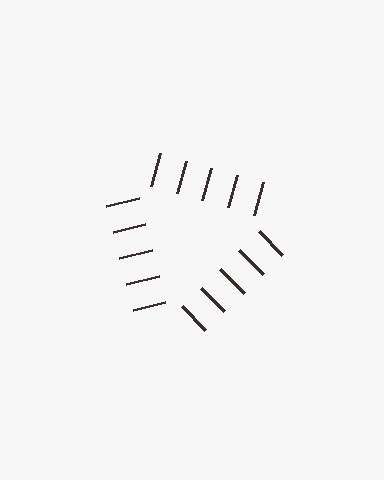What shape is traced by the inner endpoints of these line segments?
An illusory triangle — the line segments terminate on its edges but no continuous stroke is drawn.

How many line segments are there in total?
15 — 5 along each of the 3 edges.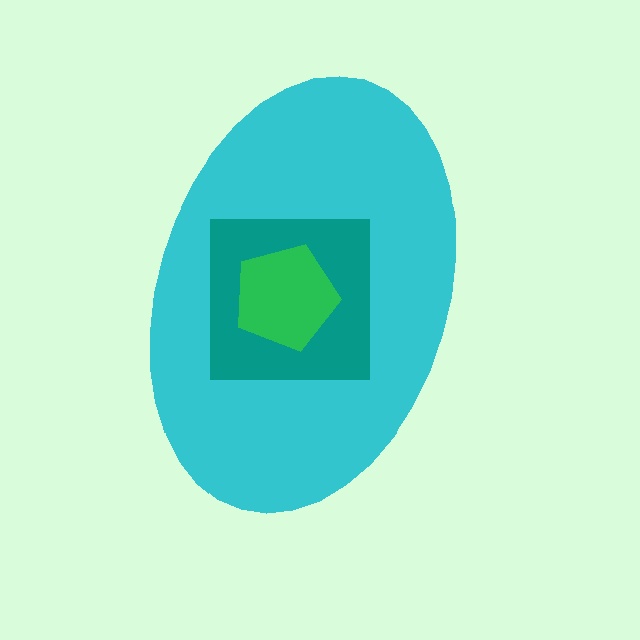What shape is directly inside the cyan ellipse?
The teal square.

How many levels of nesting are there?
3.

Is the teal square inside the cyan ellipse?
Yes.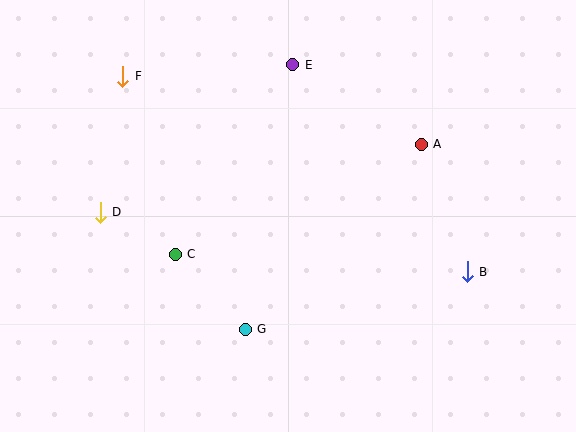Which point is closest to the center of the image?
Point C at (175, 254) is closest to the center.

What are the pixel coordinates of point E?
Point E is at (293, 65).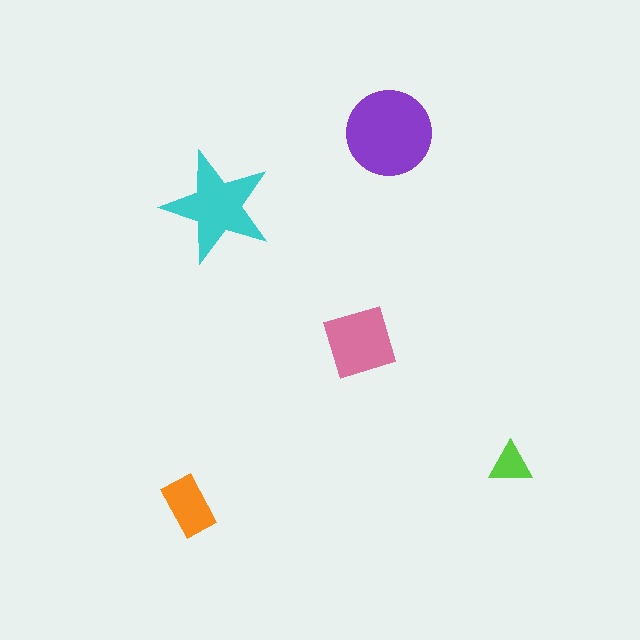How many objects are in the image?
There are 5 objects in the image.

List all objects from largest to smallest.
The purple circle, the cyan star, the pink square, the orange rectangle, the lime triangle.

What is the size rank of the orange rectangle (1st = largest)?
4th.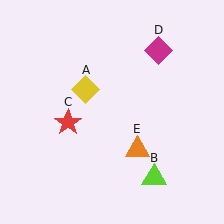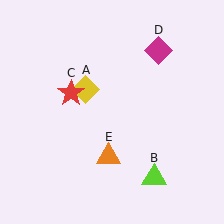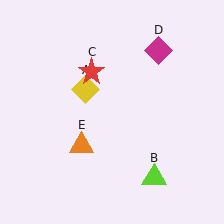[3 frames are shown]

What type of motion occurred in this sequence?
The red star (object C), orange triangle (object E) rotated clockwise around the center of the scene.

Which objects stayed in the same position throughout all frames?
Yellow diamond (object A) and lime triangle (object B) and magenta diamond (object D) remained stationary.